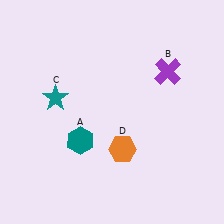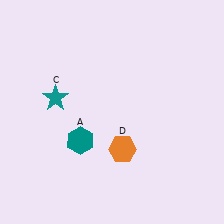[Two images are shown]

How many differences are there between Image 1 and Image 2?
There is 1 difference between the two images.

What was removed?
The purple cross (B) was removed in Image 2.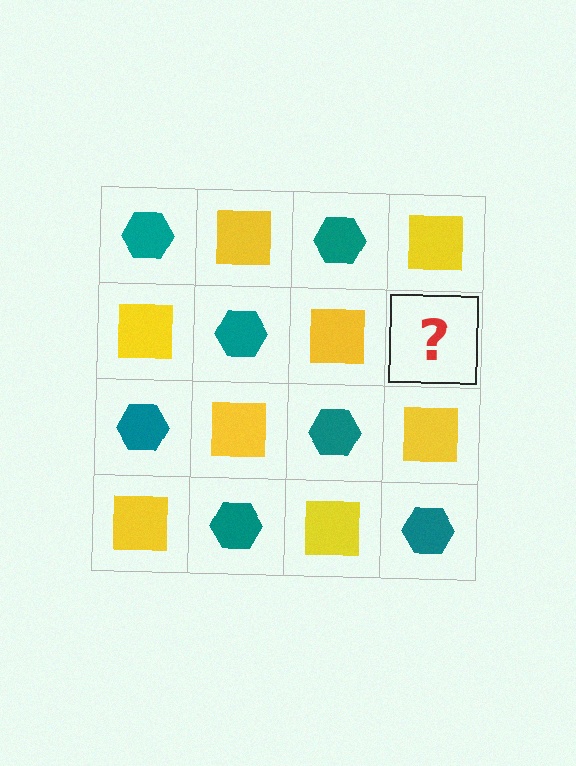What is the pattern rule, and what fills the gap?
The rule is that it alternates teal hexagon and yellow square in a checkerboard pattern. The gap should be filled with a teal hexagon.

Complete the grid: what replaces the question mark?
The question mark should be replaced with a teal hexagon.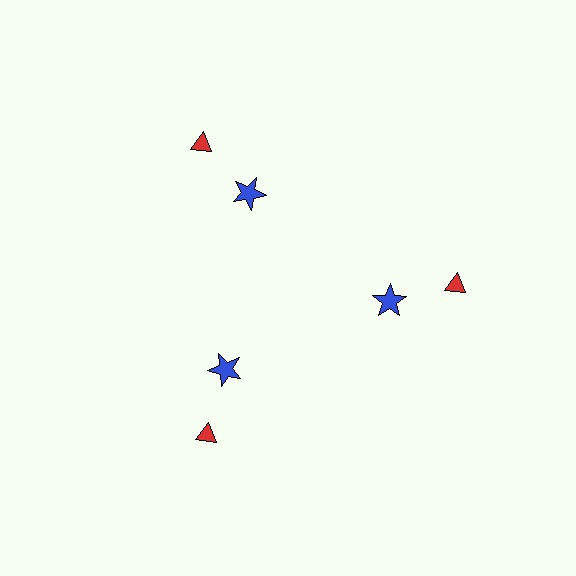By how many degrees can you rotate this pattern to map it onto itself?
The pattern maps onto itself every 120 degrees of rotation.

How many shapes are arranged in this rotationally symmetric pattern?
There are 6 shapes, arranged in 3 groups of 2.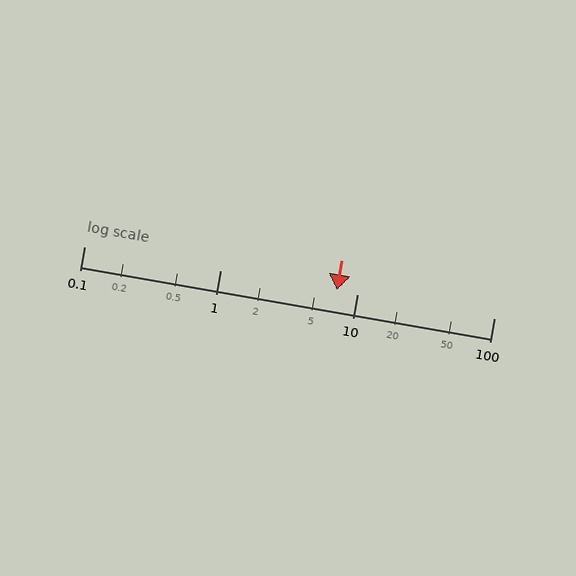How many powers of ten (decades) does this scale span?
The scale spans 3 decades, from 0.1 to 100.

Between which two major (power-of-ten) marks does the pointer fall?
The pointer is between 1 and 10.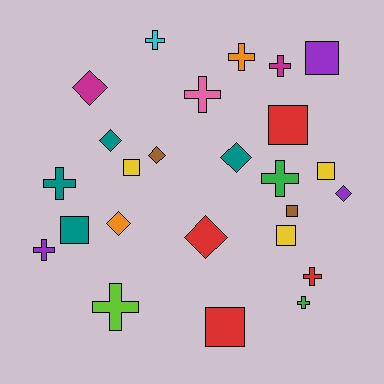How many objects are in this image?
There are 25 objects.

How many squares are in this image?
There are 8 squares.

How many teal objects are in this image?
There are 4 teal objects.